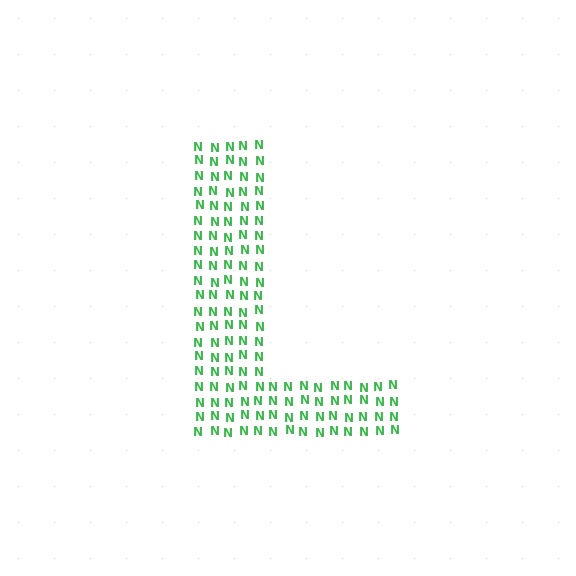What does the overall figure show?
The overall figure shows the letter L.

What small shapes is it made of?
It is made of small letter N's.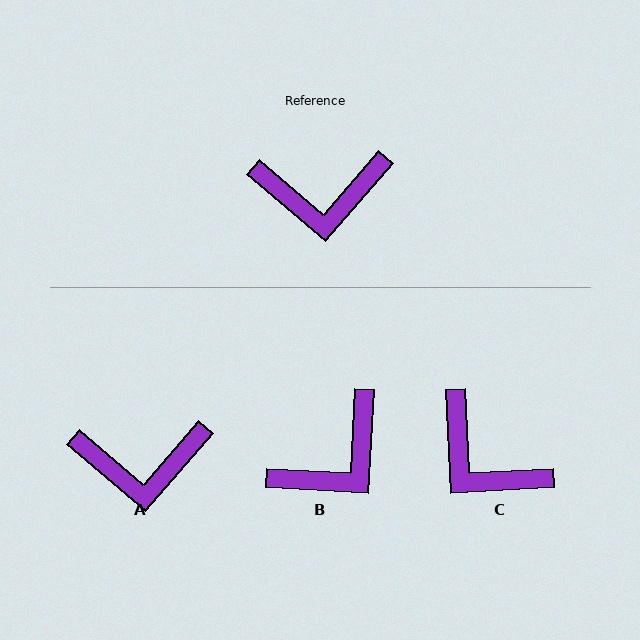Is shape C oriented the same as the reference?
No, it is off by about 46 degrees.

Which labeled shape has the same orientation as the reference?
A.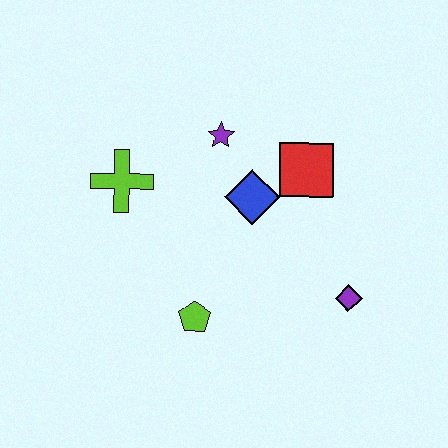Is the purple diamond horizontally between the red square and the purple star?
No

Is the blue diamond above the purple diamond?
Yes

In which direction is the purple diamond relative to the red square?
The purple diamond is below the red square.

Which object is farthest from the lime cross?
The purple diamond is farthest from the lime cross.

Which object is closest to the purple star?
The blue diamond is closest to the purple star.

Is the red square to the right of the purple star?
Yes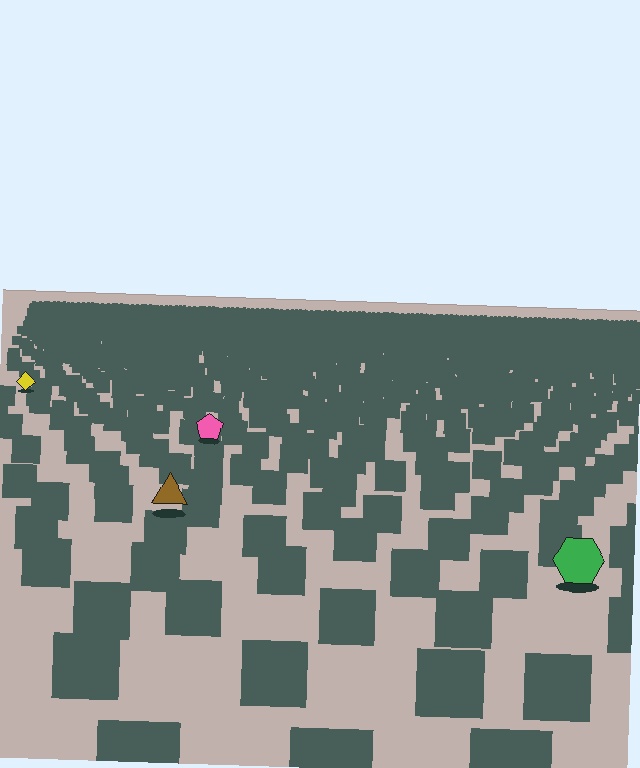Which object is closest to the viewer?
The green hexagon is closest. The texture marks near it are larger and more spread out.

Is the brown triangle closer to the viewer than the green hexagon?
No. The green hexagon is closer — you can tell from the texture gradient: the ground texture is coarser near it.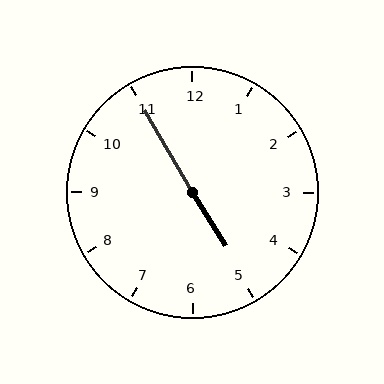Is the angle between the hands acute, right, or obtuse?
It is obtuse.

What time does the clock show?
4:55.